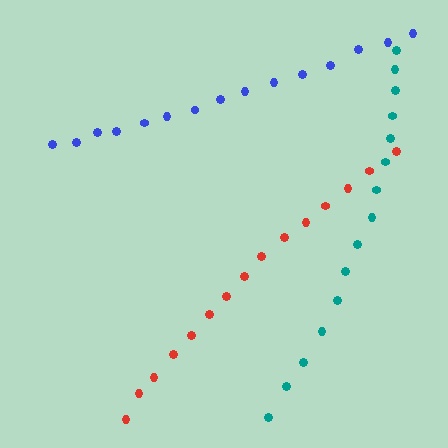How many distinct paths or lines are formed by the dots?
There are 3 distinct paths.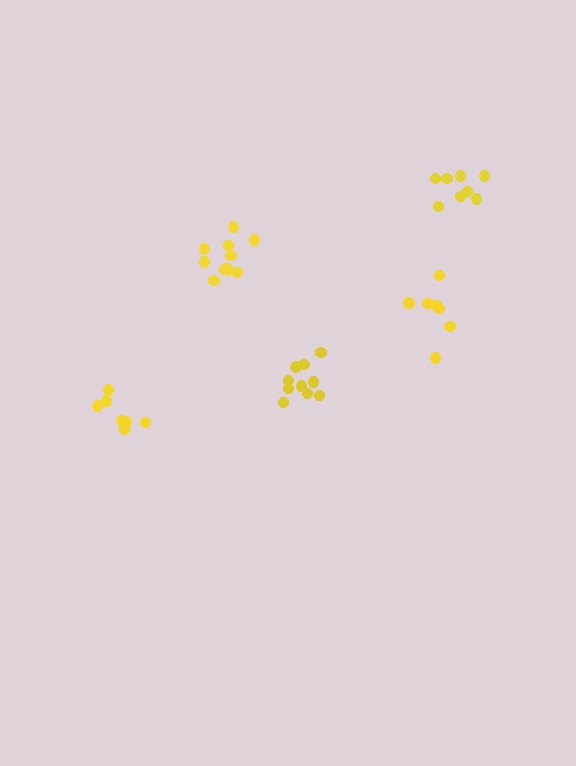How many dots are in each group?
Group 1: 10 dots, Group 2: 7 dots, Group 3: 8 dots, Group 4: 7 dots, Group 5: 11 dots (43 total).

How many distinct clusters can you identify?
There are 5 distinct clusters.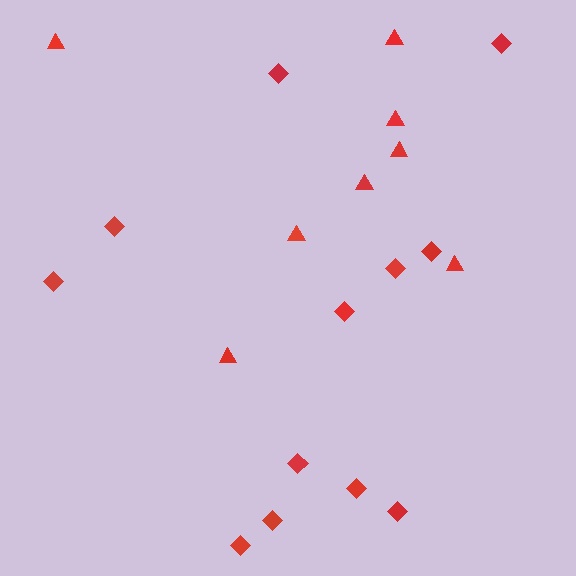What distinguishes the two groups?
There are 2 groups: one group of triangles (8) and one group of diamonds (12).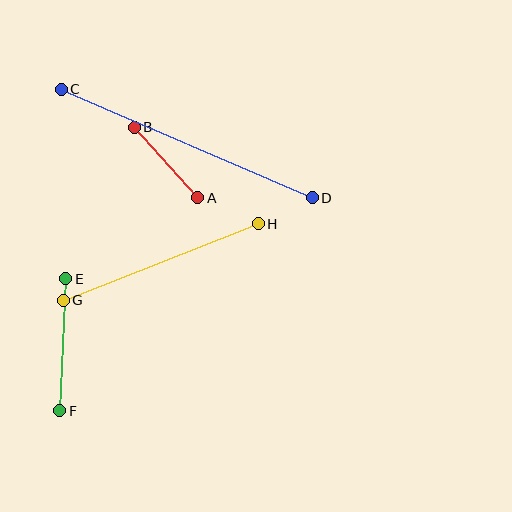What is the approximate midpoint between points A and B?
The midpoint is at approximately (166, 162) pixels.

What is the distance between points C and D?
The distance is approximately 274 pixels.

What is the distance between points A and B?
The distance is approximately 95 pixels.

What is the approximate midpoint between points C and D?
The midpoint is at approximately (187, 144) pixels.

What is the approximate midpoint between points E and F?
The midpoint is at approximately (63, 345) pixels.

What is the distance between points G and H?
The distance is approximately 209 pixels.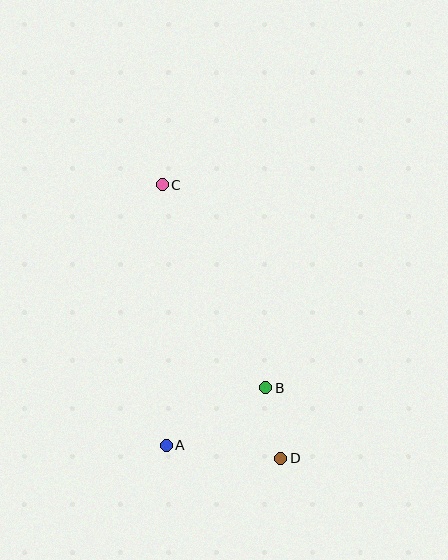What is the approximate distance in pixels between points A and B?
The distance between A and B is approximately 115 pixels.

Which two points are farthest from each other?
Points C and D are farthest from each other.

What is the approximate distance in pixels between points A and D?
The distance between A and D is approximately 115 pixels.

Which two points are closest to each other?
Points B and D are closest to each other.